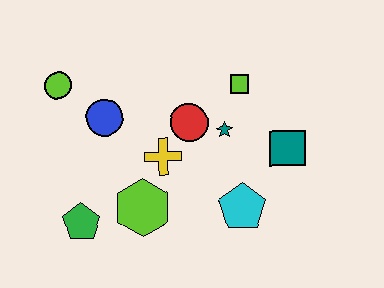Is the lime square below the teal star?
No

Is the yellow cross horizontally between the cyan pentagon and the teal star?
No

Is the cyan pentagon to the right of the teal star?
Yes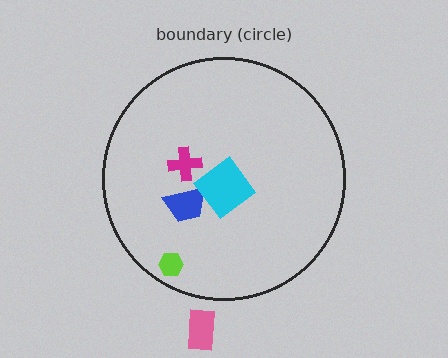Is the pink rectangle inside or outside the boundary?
Outside.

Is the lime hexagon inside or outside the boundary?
Inside.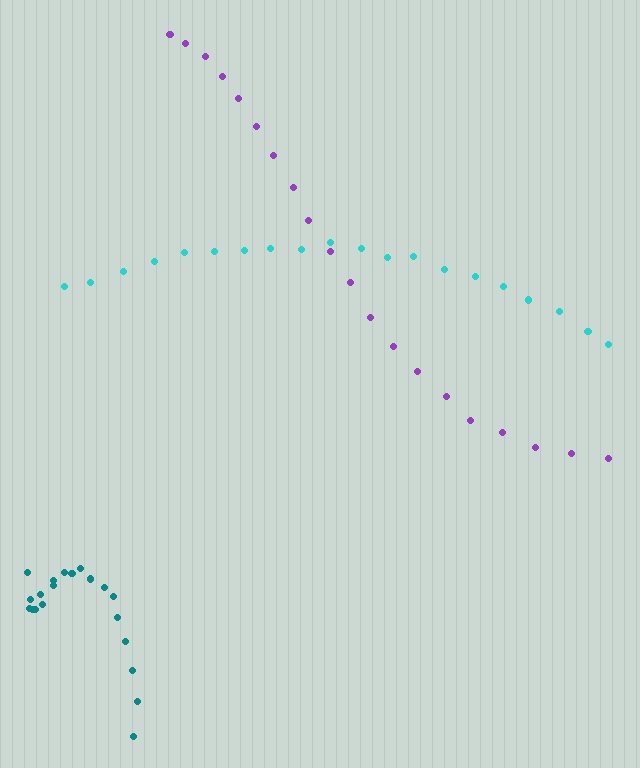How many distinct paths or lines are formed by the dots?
There are 3 distinct paths.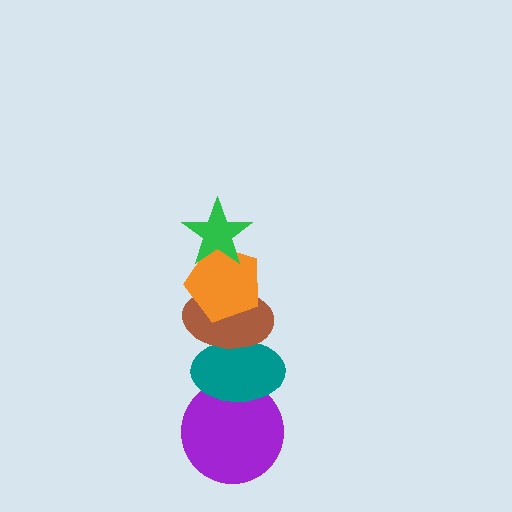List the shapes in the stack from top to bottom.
From top to bottom: the green star, the orange pentagon, the brown ellipse, the teal ellipse, the purple circle.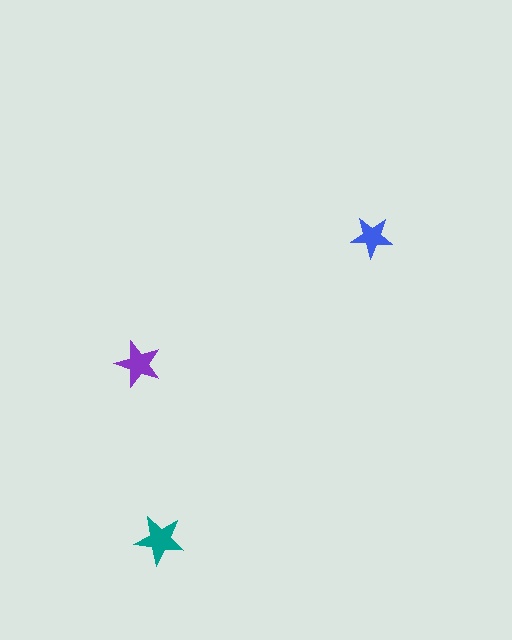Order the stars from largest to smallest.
the teal one, the purple one, the blue one.